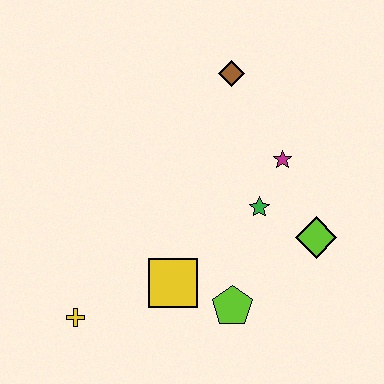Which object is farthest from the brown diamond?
The yellow cross is farthest from the brown diamond.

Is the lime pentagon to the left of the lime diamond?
Yes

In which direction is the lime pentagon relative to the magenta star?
The lime pentagon is below the magenta star.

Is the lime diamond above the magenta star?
No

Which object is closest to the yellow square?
The lime pentagon is closest to the yellow square.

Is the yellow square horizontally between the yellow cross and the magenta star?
Yes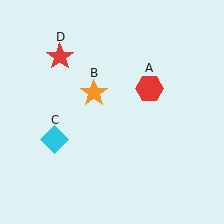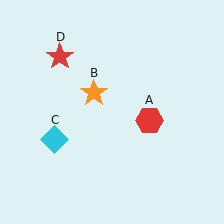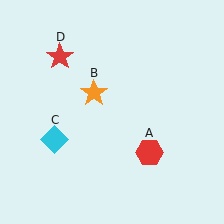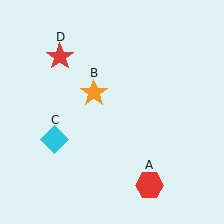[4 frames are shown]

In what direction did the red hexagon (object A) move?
The red hexagon (object A) moved down.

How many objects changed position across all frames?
1 object changed position: red hexagon (object A).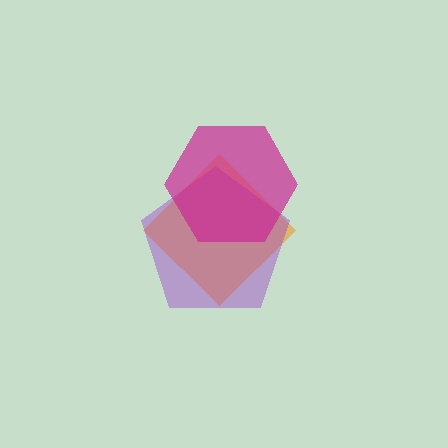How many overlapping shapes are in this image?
There are 3 overlapping shapes in the image.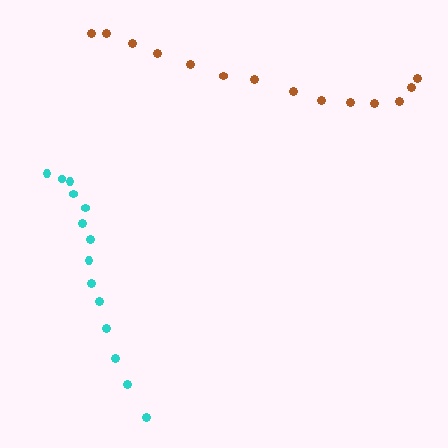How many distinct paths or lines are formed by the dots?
There are 2 distinct paths.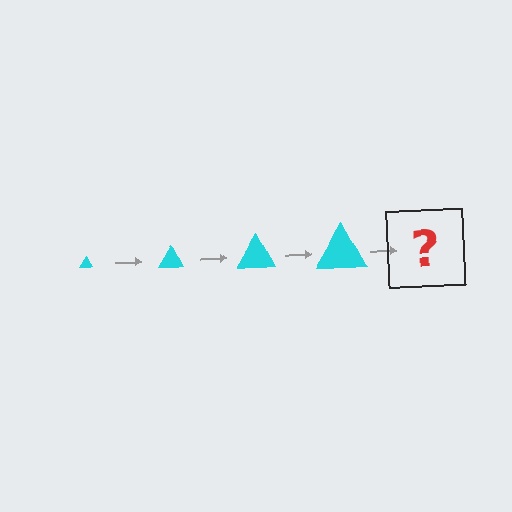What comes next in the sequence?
The next element should be a cyan triangle, larger than the previous one.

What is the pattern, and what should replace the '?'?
The pattern is that the triangle gets progressively larger each step. The '?' should be a cyan triangle, larger than the previous one.